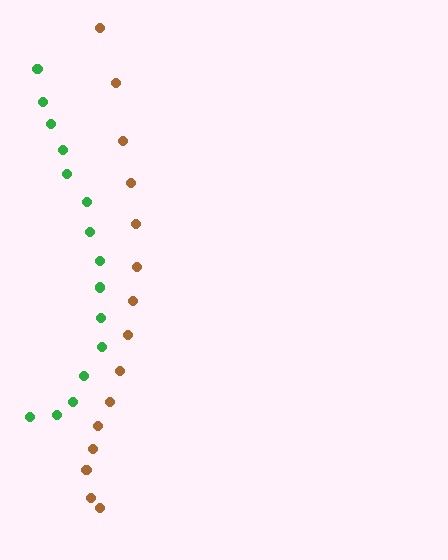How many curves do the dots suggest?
There are 2 distinct paths.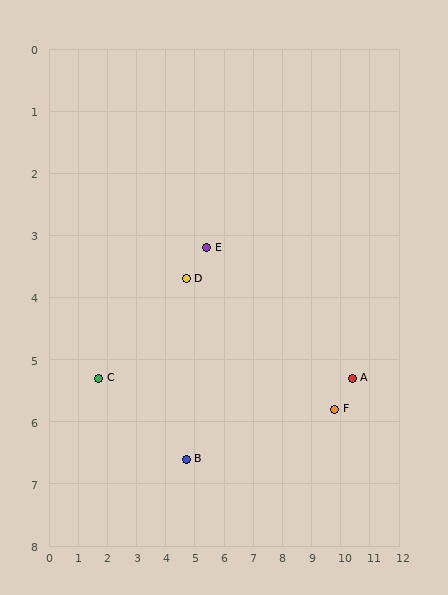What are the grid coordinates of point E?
Point E is at approximately (5.4, 3.2).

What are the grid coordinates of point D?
Point D is at approximately (4.7, 3.7).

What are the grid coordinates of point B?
Point B is at approximately (4.7, 6.6).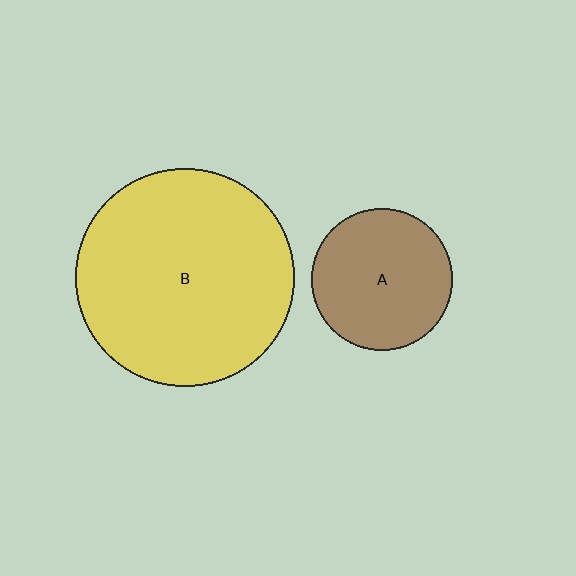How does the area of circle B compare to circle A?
Approximately 2.4 times.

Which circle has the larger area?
Circle B (yellow).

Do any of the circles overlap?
No, none of the circles overlap.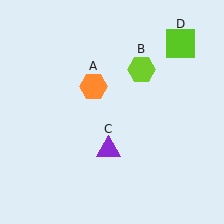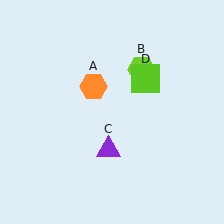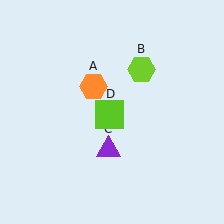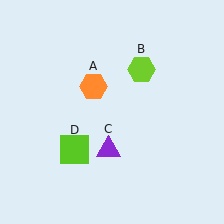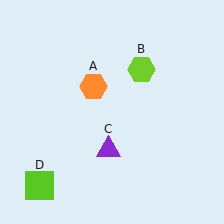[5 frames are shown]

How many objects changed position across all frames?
1 object changed position: lime square (object D).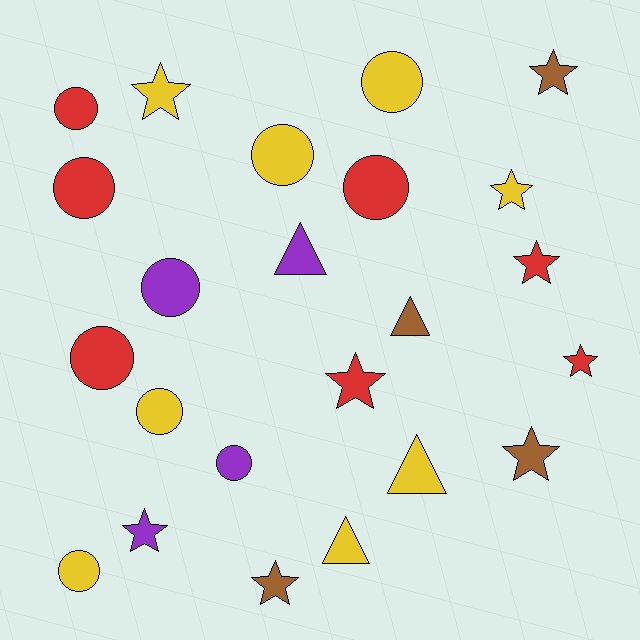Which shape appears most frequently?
Circle, with 10 objects.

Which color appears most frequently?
Yellow, with 8 objects.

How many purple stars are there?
There is 1 purple star.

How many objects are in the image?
There are 23 objects.